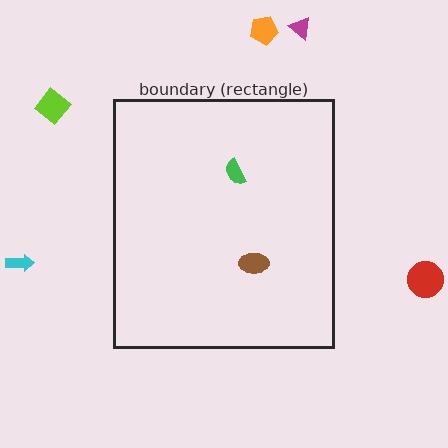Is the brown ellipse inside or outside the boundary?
Inside.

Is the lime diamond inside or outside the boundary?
Outside.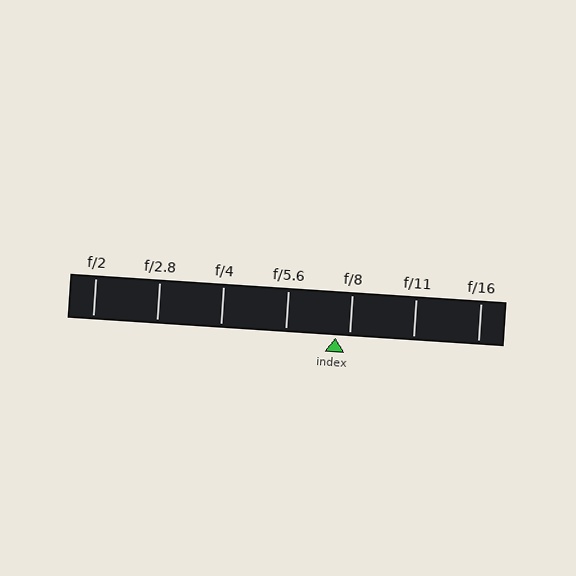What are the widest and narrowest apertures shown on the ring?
The widest aperture shown is f/2 and the narrowest is f/16.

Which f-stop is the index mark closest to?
The index mark is closest to f/8.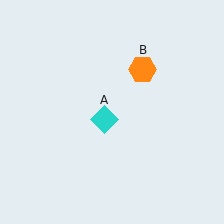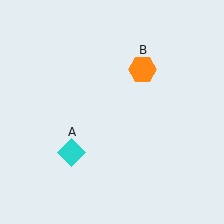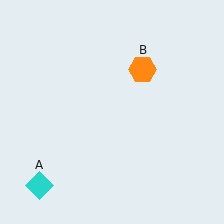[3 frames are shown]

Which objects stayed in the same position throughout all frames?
Orange hexagon (object B) remained stationary.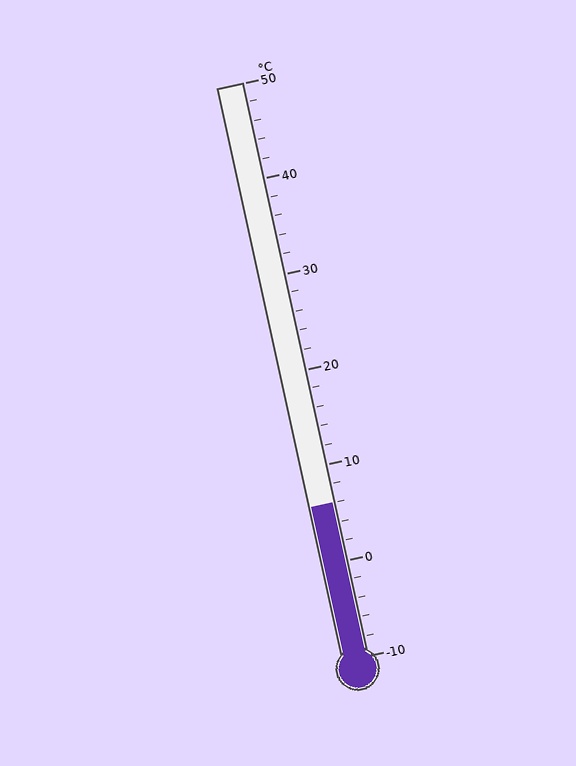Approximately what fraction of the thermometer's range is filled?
The thermometer is filled to approximately 25% of its range.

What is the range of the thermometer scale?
The thermometer scale ranges from -10°C to 50°C.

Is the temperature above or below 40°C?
The temperature is below 40°C.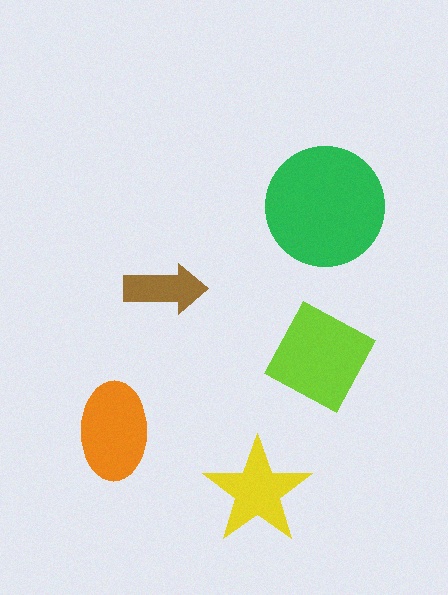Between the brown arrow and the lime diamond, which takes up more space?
The lime diamond.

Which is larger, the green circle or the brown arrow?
The green circle.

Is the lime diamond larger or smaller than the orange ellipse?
Larger.